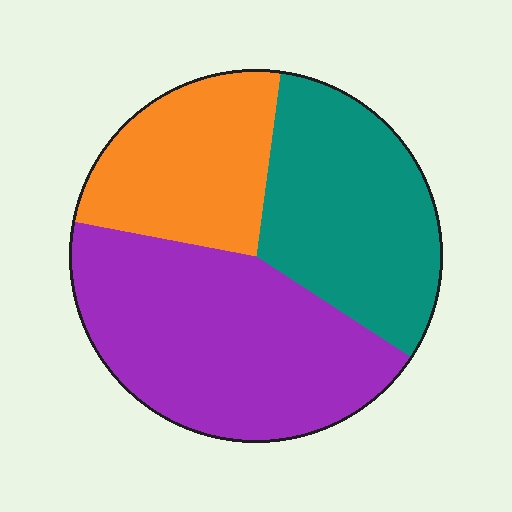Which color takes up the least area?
Orange, at roughly 25%.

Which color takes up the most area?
Purple, at roughly 45%.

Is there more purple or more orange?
Purple.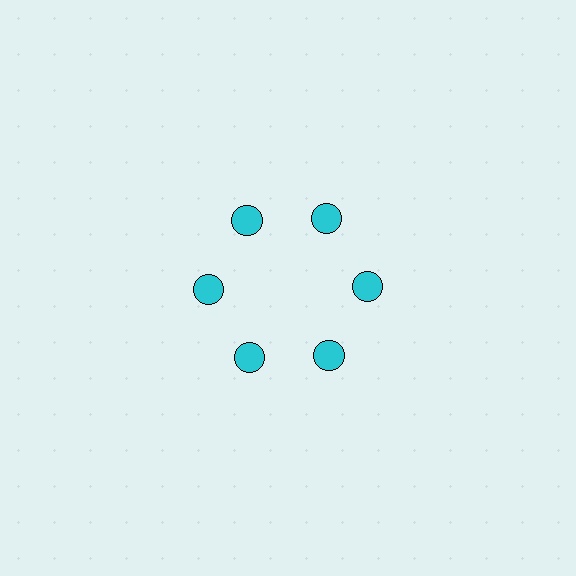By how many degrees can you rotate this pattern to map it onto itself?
The pattern maps onto itself every 60 degrees of rotation.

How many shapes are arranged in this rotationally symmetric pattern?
There are 6 shapes, arranged in 6 groups of 1.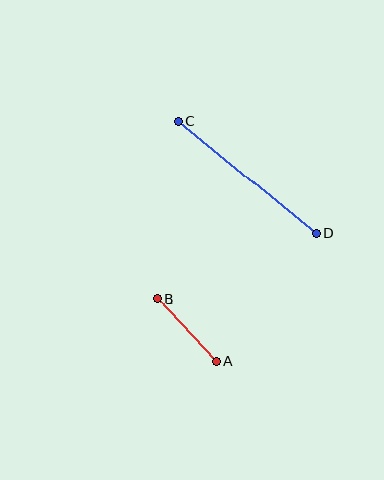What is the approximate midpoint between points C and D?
The midpoint is at approximately (247, 177) pixels.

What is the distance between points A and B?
The distance is approximately 86 pixels.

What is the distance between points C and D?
The distance is approximately 178 pixels.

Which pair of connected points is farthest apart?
Points C and D are farthest apart.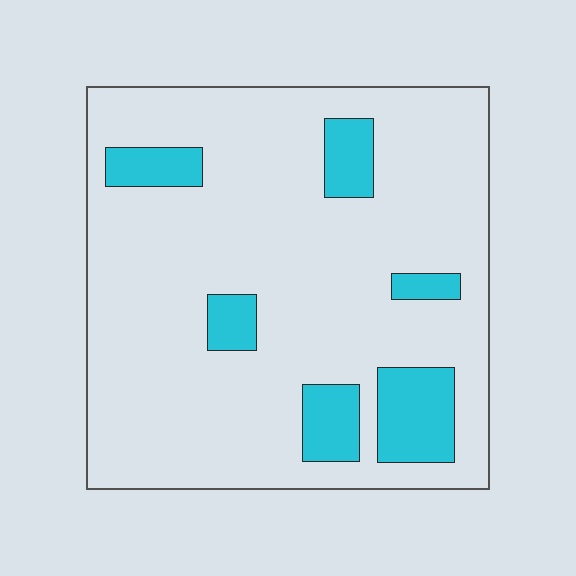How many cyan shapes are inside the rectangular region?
6.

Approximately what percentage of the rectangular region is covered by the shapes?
Approximately 15%.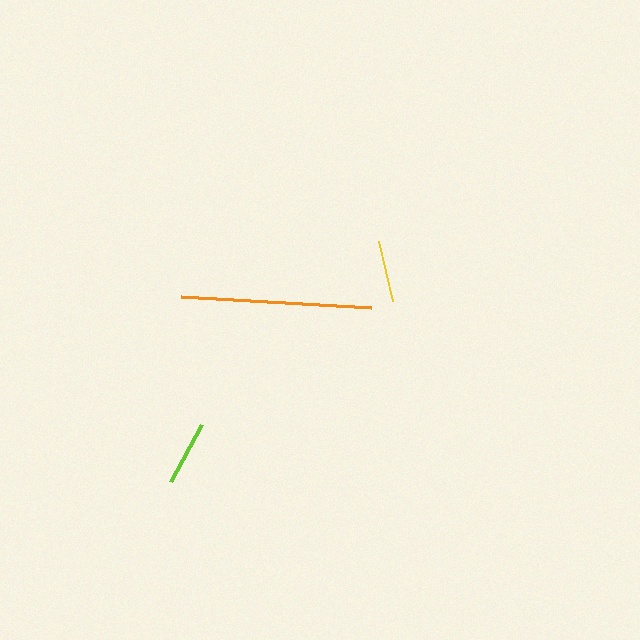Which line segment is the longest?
The orange line is the longest at approximately 190 pixels.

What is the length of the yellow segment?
The yellow segment is approximately 62 pixels long.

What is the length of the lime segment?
The lime segment is approximately 65 pixels long.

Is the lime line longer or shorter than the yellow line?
The lime line is longer than the yellow line.